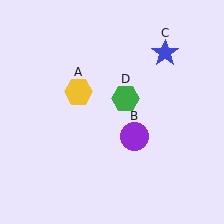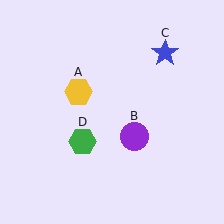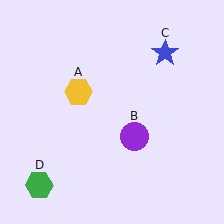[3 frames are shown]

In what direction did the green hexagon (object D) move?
The green hexagon (object D) moved down and to the left.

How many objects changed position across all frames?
1 object changed position: green hexagon (object D).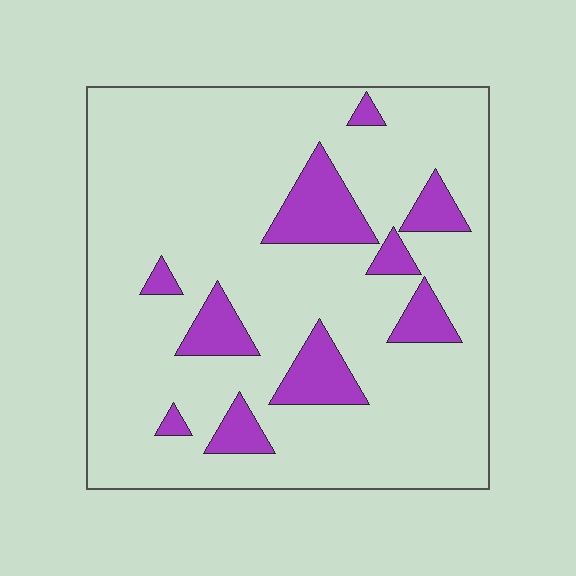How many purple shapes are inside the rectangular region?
10.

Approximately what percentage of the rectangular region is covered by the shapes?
Approximately 15%.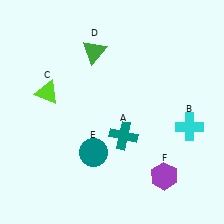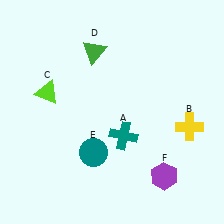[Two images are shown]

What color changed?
The cross (B) changed from cyan in Image 1 to yellow in Image 2.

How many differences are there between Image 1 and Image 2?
There is 1 difference between the two images.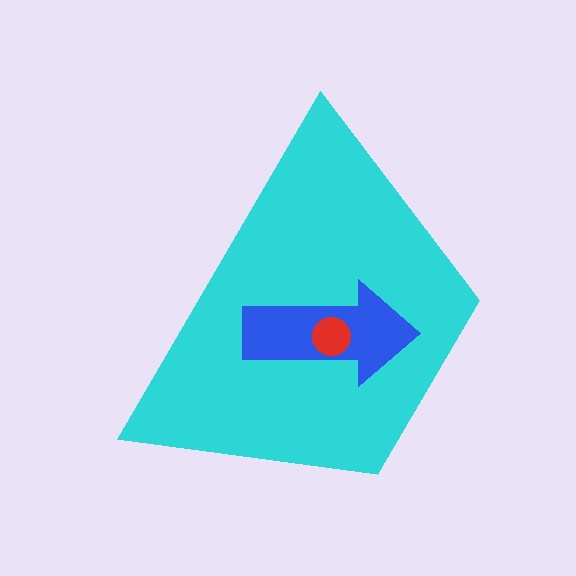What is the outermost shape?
The cyan trapezoid.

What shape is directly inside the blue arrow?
The red circle.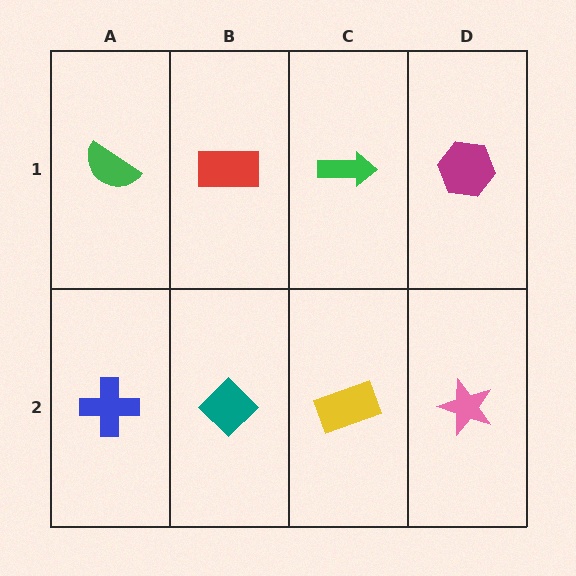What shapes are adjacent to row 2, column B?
A red rectangle (row 1, column B), a blue cross (row 2, column A), a yellow rectangle (row 2, column C).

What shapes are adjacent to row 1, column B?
A teal diamond (row 2, column B), a green semicircle (row 1, column A), a green arrow (row 1, column C).